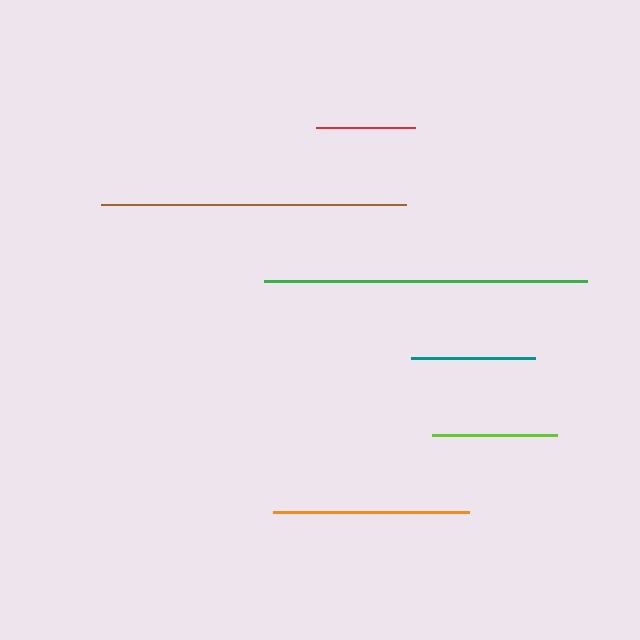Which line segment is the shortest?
The red line is the shortest at approximately 99 pixels.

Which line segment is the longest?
The green line is the longest at approximately 323 pixels.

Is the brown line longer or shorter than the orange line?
The brown line is longer than the orange line.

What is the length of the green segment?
The green segment is approximately 323 pixels long.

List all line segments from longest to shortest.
From longest to shortest: green, brown, orange, lime, teal, red.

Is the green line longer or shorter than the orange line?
The green line is longer than the orange line.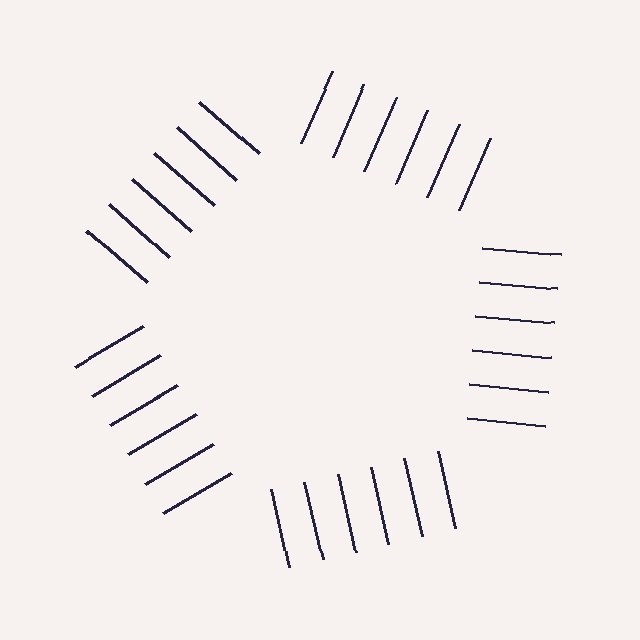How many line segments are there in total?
30 — 6 along each of the 5 edges.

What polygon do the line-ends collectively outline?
An illusory pentagon — the line segments terminate on its edges but no continuous stroke is drawn.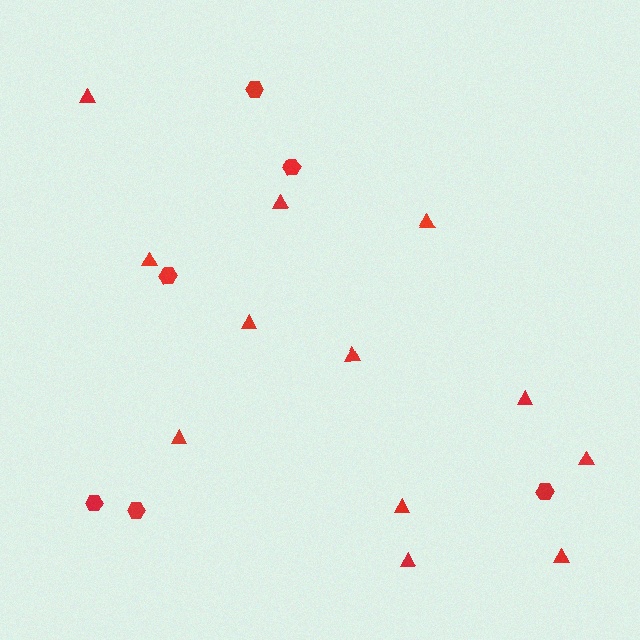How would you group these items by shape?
There are 2 groups: one group of triangles (12) and one group of hexagons (6).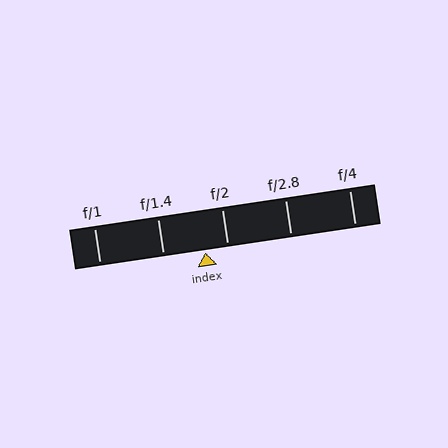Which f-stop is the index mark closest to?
The index mark is closest to f/2.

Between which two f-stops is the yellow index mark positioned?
The index mark is between f/1.4 and f/2.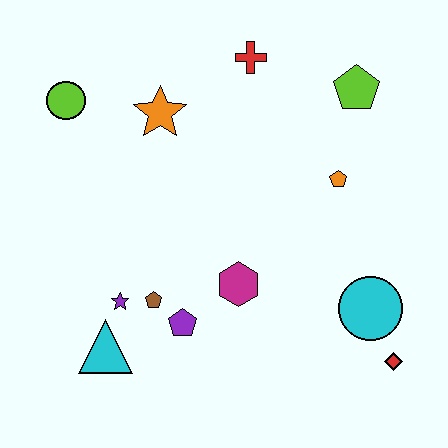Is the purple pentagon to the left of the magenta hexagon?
Yes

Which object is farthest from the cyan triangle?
The lime pentagon is farthest from the cyan triangle.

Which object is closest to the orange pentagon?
The lime pentagon is closest to the orange pentagon.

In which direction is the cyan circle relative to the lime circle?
The cyan circle is to the right of the lime circle.